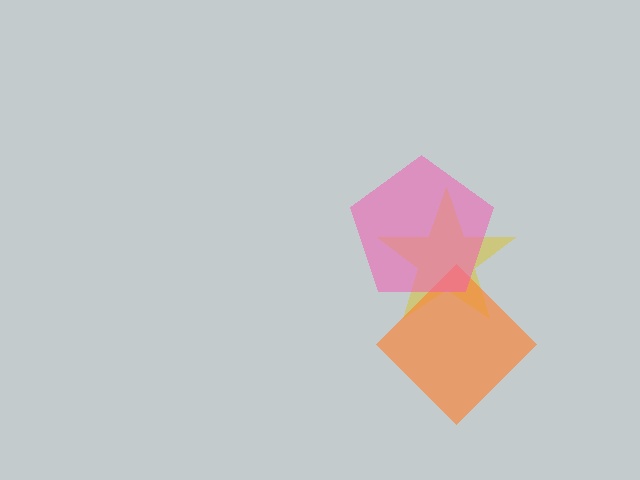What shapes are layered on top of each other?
The layered shapes are: a yellow star, an orange diamond, a pink pentagon.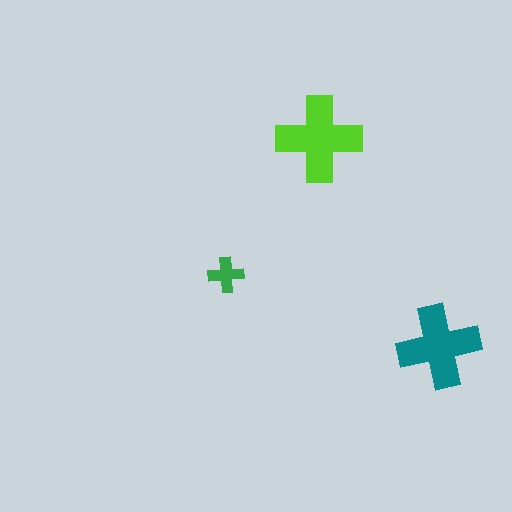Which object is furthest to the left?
The green cross is leftmost.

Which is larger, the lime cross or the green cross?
The lime one.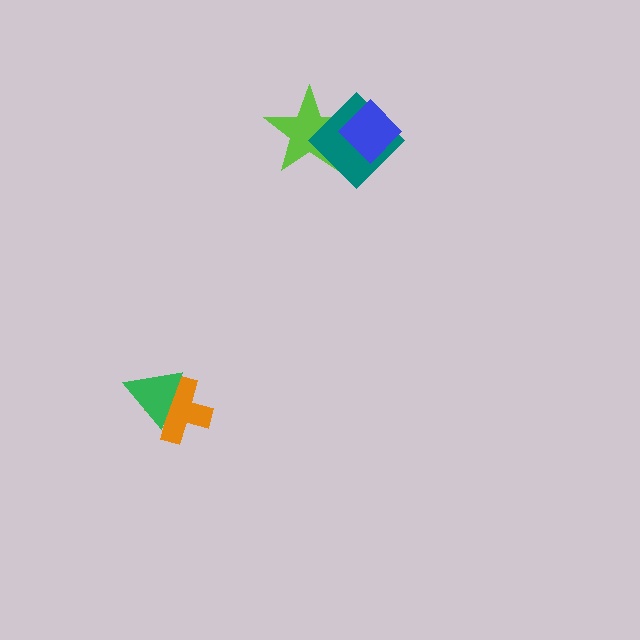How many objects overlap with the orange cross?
1 object overlaps with the orange cross.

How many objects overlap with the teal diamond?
2 objects overlap with the teal diamond.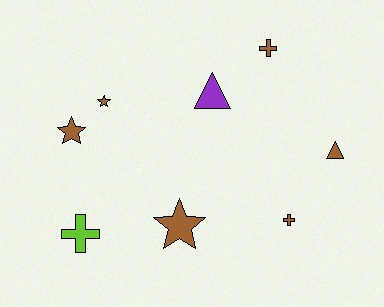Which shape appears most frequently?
Star, with 3 objects.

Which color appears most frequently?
Brown, with 6 objects.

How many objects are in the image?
There are 8 objects.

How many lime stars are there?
There are no lime stars.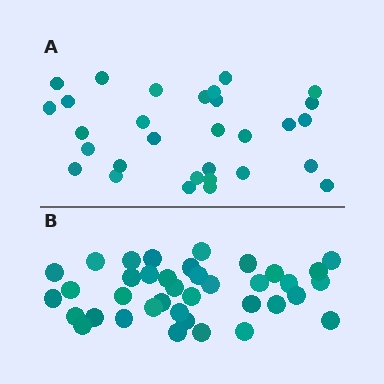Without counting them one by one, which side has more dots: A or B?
Region B (the bottom region) has more dots.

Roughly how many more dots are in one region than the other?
Region B has roughly 8 or so more dots than region A.